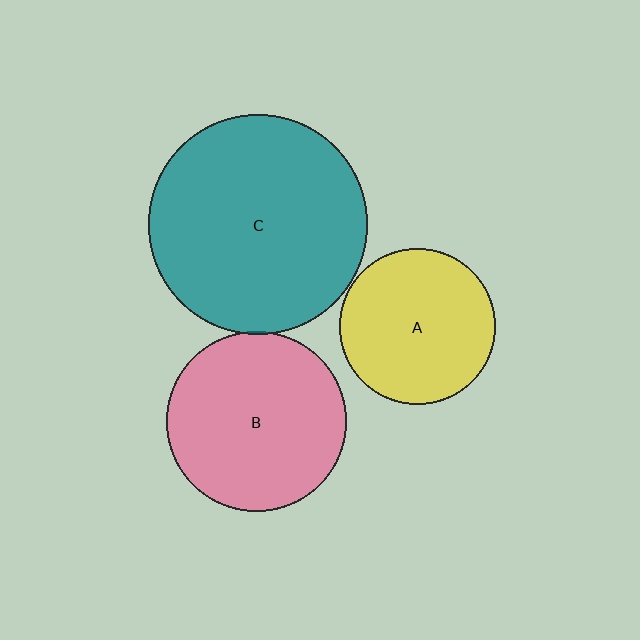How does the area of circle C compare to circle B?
Approximately 1.5 times.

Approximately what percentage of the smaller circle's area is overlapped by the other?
Approximately 5%.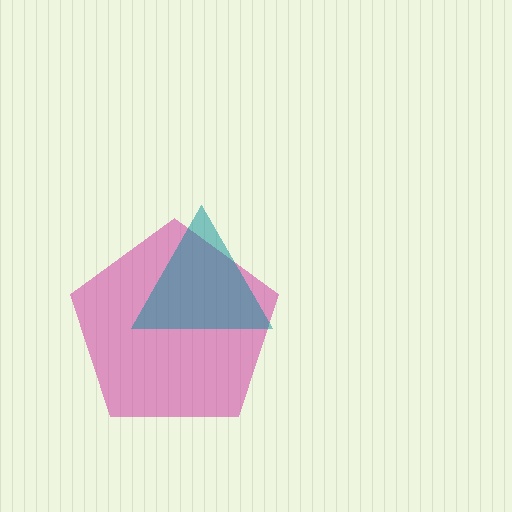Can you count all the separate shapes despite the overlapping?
Yes, there are 2 separate shapes.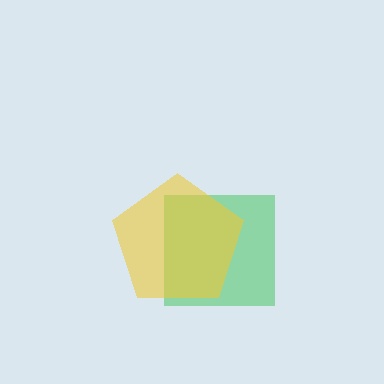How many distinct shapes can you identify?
There are 2 distinct shapes: a green square, a yellow pentagon.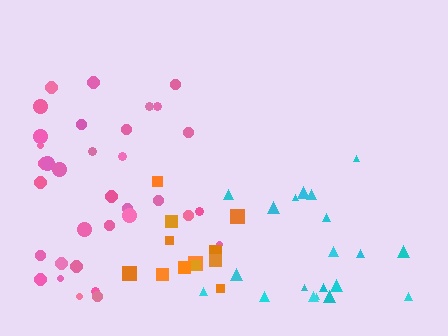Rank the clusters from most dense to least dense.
orange, cyan, pink.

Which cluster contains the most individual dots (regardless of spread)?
Pink (34).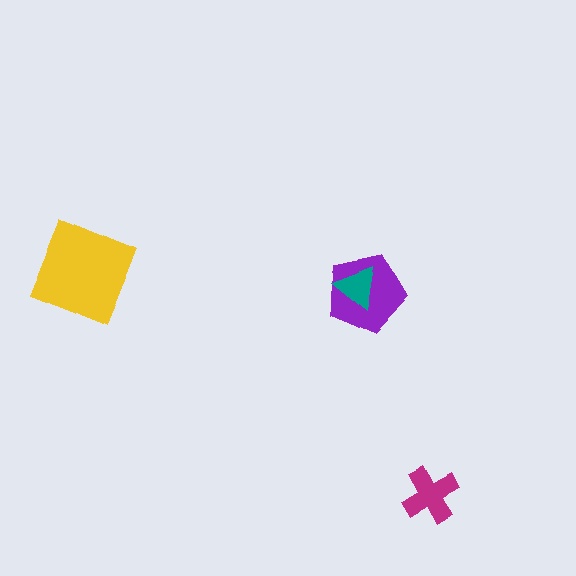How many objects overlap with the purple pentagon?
1 object overlaps with the purple pentagon.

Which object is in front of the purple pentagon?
The teal triangle is in front of the purple pentagon.